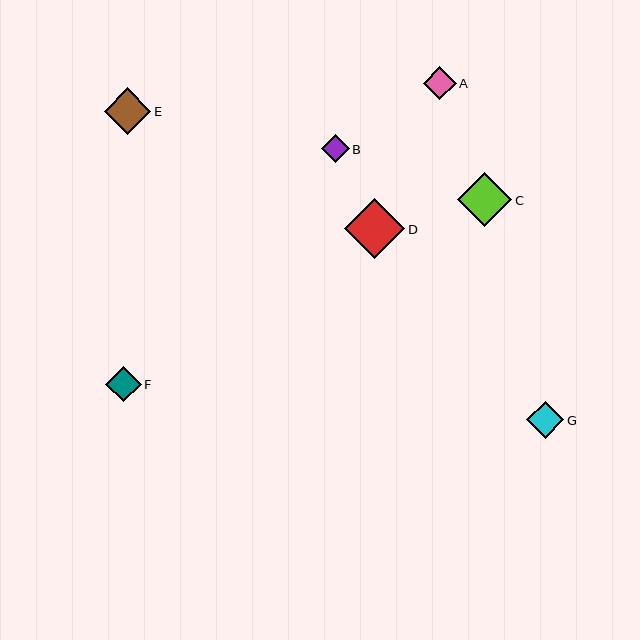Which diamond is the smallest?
Diamond B is the smallest with a size of approximately 28 pixels.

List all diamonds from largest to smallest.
From largest to smallest: D, C, E, G, F, A, B.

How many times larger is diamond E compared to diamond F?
Diamond E is approximately 1.3 times the size of diamond F.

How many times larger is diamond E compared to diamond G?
Diamond E is approximately 1.2 times the size of diamond G.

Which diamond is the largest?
Diamond D is the largest with a size of approximately 60 pixels.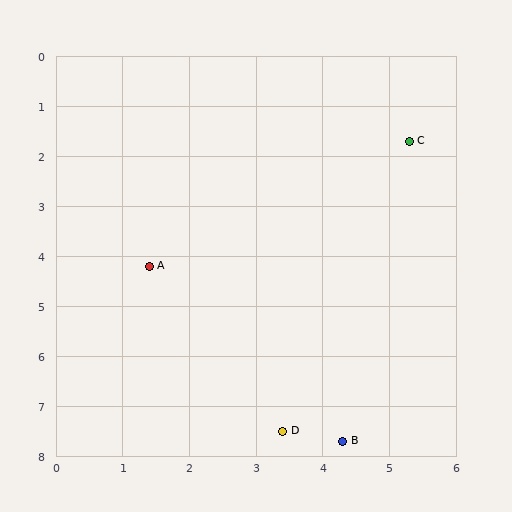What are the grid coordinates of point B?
Point B is at approximately (4.3, 7.7).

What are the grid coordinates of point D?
Point D is at approximately (3.4, 7.5).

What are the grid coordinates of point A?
Point A is at approximately (1.4, 4.2).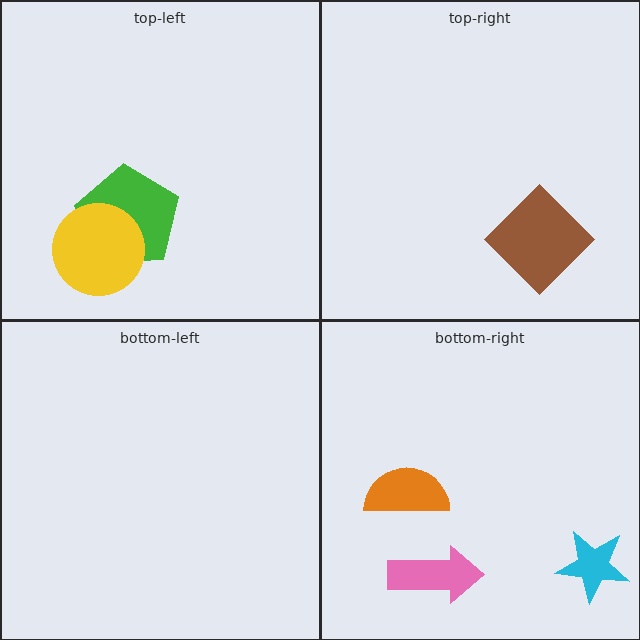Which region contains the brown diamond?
The top-right region.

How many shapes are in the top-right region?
1.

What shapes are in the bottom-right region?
The orange semicircle, the pink arrow, the cyan star.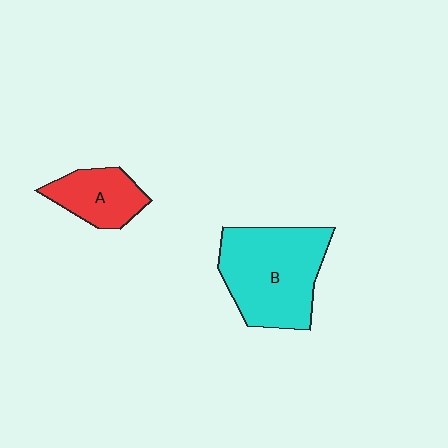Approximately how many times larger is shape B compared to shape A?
Approximately 2.1 times.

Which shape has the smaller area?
Shape A (red).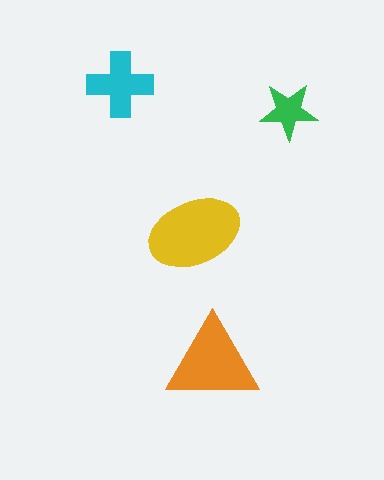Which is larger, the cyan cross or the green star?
The cyan cross.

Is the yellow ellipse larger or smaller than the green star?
Larger.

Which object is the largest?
The yellow ellipse.